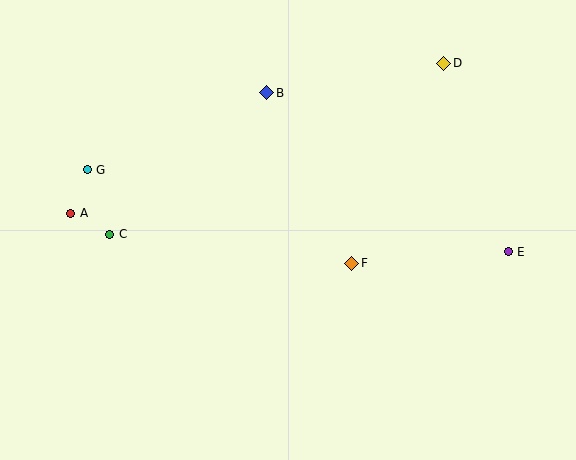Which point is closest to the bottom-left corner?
Point C is closest to the bottom-left corner.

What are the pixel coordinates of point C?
Point C is at (110, 234).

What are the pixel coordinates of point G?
Point G is at (87, 170).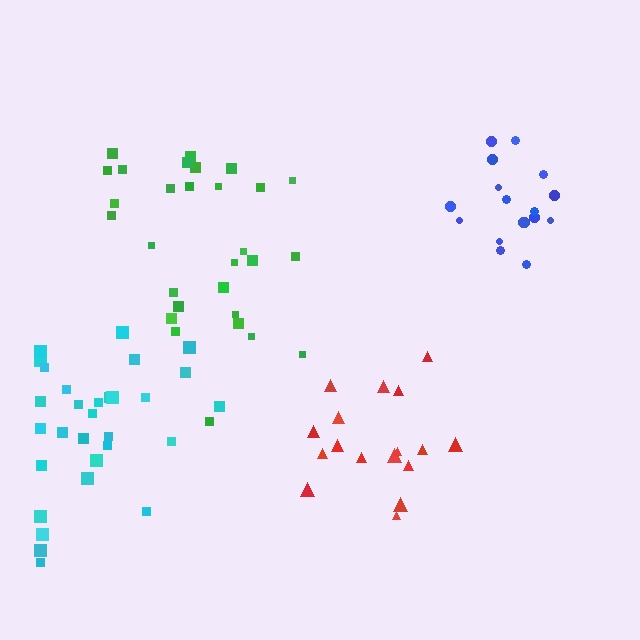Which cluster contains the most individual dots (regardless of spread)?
Cyan (30).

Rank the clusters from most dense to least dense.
blue, red, cyan, green.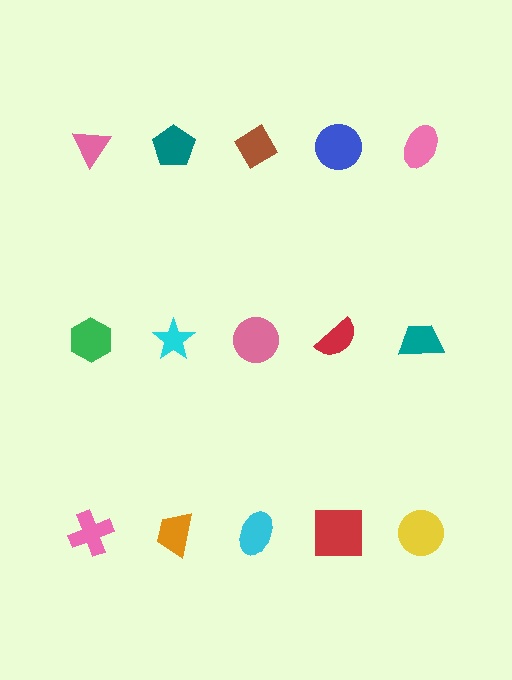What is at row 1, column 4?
A blue circle.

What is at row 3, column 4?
A red square.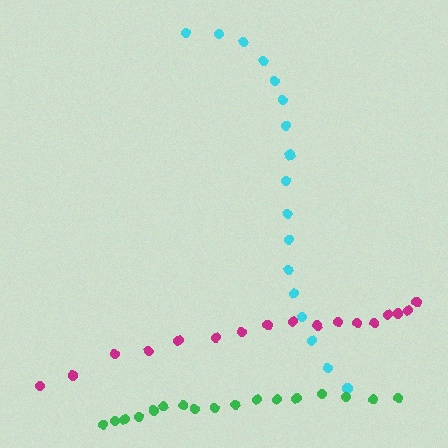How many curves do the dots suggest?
There are 3 distinct paths.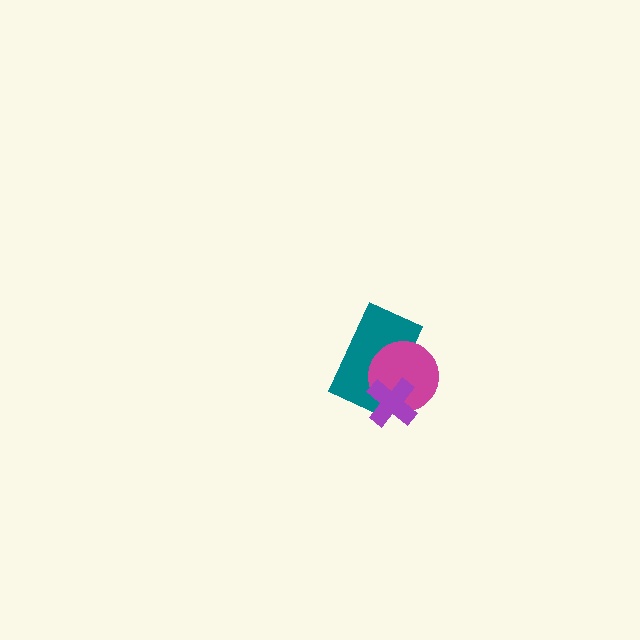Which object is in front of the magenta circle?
The purple cross is in front of the magenta circle.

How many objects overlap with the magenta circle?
2 objects overlap with the magenta circle.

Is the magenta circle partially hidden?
Yes, it is partially covered by another shape.